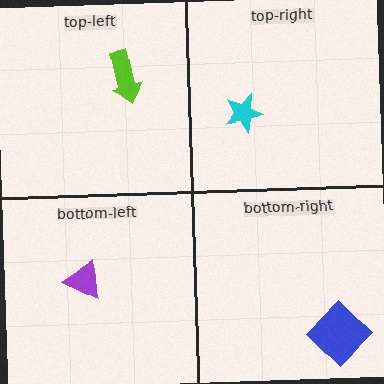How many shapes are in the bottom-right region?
1.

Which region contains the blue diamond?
The bottom-right region.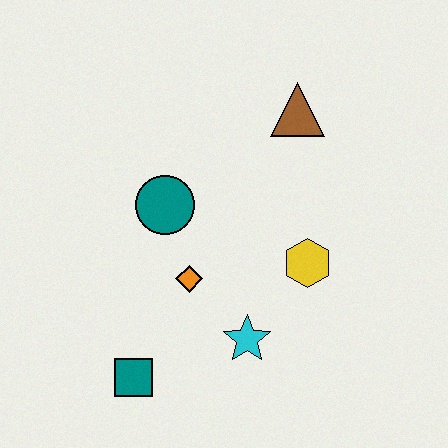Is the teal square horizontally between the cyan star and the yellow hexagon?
No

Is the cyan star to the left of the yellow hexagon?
Yes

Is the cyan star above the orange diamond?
No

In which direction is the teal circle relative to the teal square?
The teal circle is above the teal square.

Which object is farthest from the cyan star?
The brown triangle is farthest from the cyan star.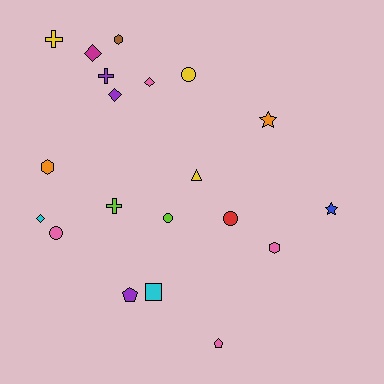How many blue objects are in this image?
There is 1 blue object.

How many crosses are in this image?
There are 3 crosses.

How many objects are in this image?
There are 20 objects.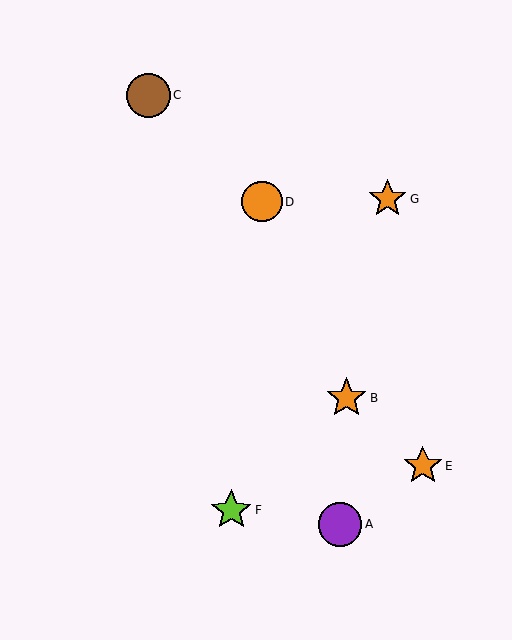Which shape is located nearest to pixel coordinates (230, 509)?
The lime star (labeled F) at (231, 510) is nearest to that location.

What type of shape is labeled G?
Shape G is an orange star.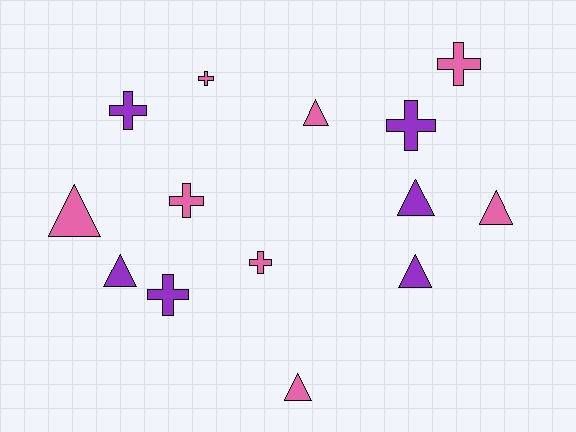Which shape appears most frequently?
Triangle, with 7 objects.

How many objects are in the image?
There are 14 objects.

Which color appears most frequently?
Pink, with 8 objects.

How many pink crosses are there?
There are 4 pink crosses.